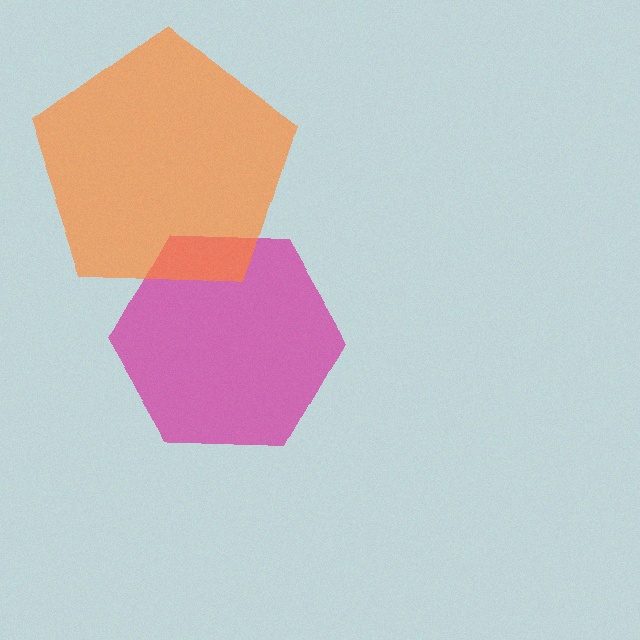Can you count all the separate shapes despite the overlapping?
Yes, there are 2 separate shapes.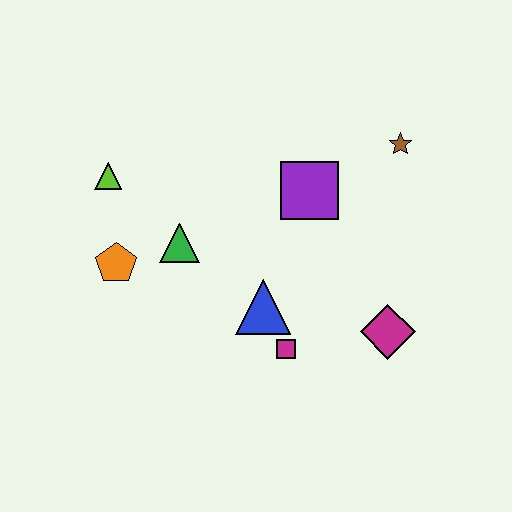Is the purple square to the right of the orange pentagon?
Yes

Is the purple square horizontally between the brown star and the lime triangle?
Yes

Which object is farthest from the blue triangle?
The brown star is farthest from the blue triangle.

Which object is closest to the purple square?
The brown star is closest to the purple square.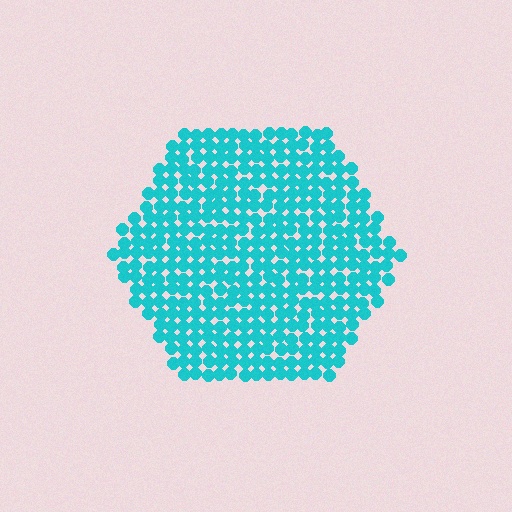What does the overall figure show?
The overall figure shows a hexagon.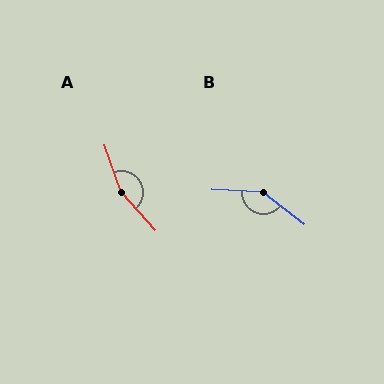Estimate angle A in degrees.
Approximately 157 degrees.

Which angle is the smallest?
B, at approximately 145 degrees.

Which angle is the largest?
A, at approximately 157 degrees.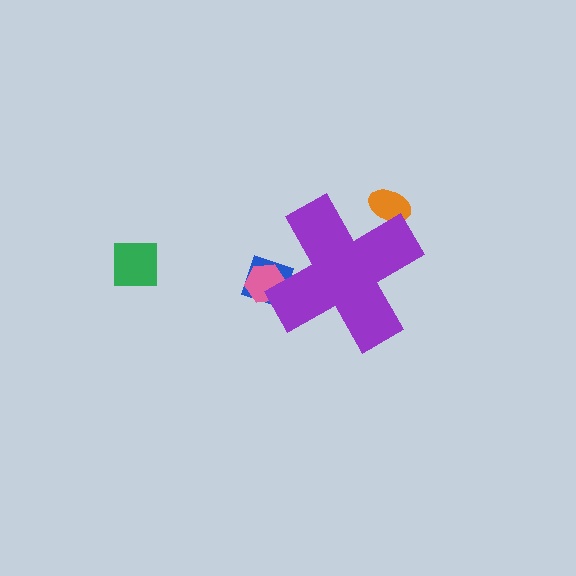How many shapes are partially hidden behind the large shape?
3 shapes are partially hidden.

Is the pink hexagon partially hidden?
Yes, the pink hexagon is partially hidden behind the purple cross.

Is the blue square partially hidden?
Yes, the blue square is partially hidden behind the purple cross.